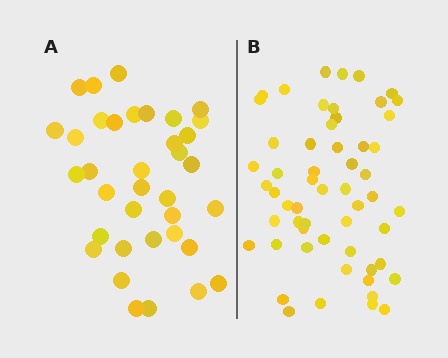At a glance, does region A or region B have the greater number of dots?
Region B (the right region) has more dots.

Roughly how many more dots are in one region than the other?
Region B has approximately 20 more dots than region A.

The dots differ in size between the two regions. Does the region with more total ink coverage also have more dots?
No. Region A has more total ink coverage because its dots are larger, but region B actually contains more individual dots. Total area can be misleading — the number of items is what matters here.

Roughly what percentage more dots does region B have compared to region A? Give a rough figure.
About 55% more.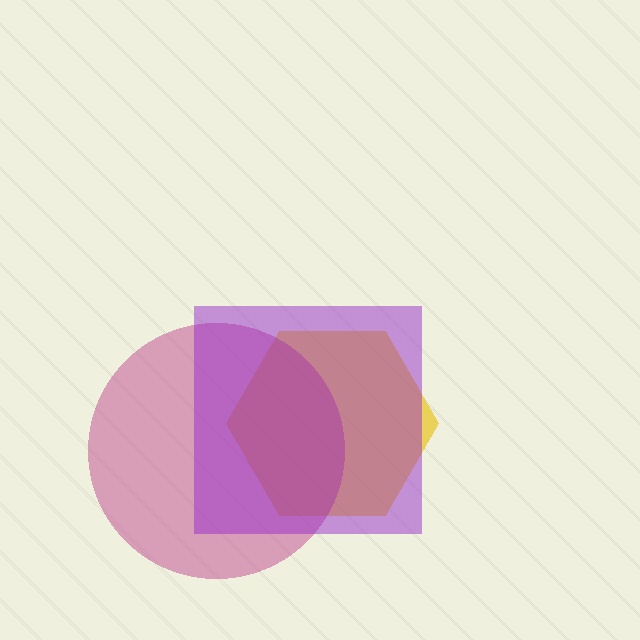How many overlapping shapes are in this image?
There are 3 overlapping shapes in the image.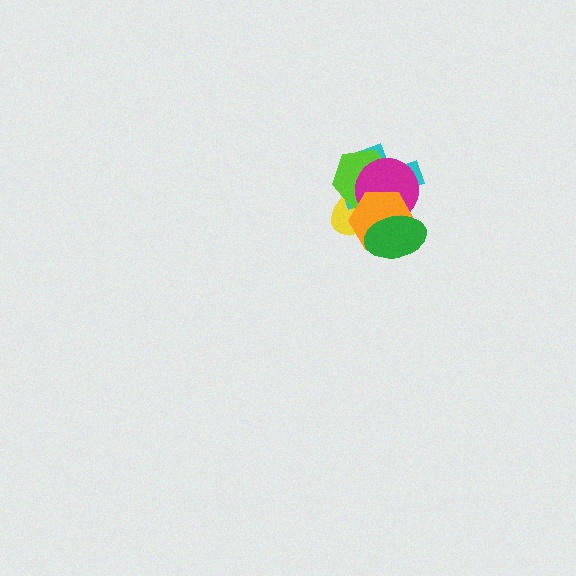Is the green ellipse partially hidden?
No, no other shape covers it.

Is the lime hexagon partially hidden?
Yes, it is partially covered by another shape.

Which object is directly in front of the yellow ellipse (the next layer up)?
The cyan cross is directly in front of the yellow ellipse.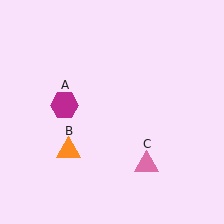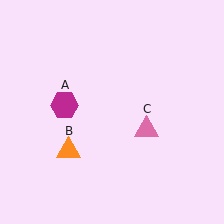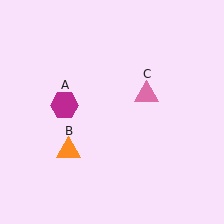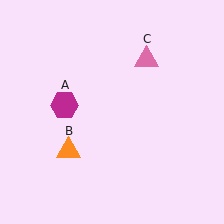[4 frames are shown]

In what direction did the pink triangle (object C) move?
The pink triangle (object C) moved up.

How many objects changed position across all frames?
1 object changed position: pink triangle (object C).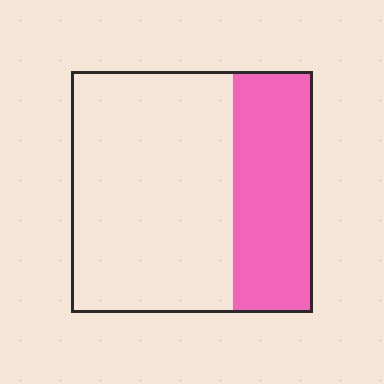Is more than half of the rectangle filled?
No.